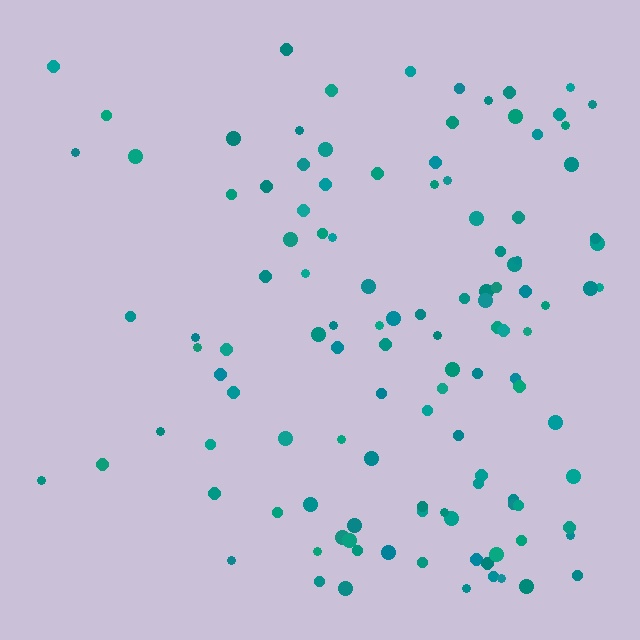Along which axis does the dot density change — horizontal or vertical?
Horizontal.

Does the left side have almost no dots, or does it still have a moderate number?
Still a moderate number, just noticeably fewer than the right.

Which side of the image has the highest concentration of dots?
The right.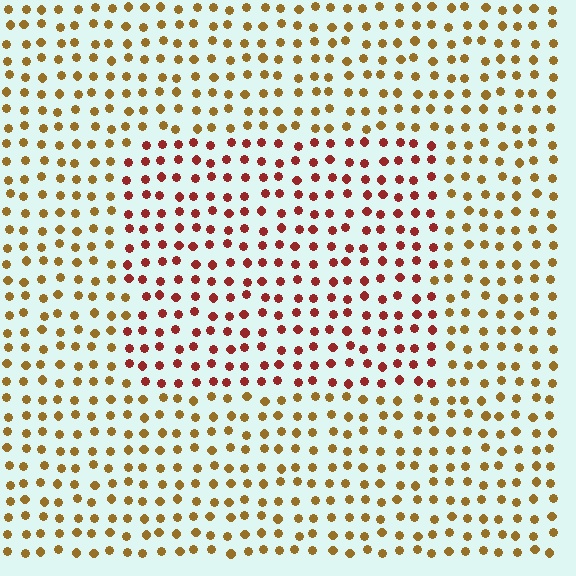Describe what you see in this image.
The image is filled with small brown elements in a uniform arrangement. A rectangle-shaped region is visible where the elements are tinted to a slightly different hue, forming a subtle color boundary.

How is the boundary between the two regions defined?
The boundary is defined purely by a slight shift in hue (about 40 degrees). Spacing, size, and orientation are identical on both sides.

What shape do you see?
I see a rectangle.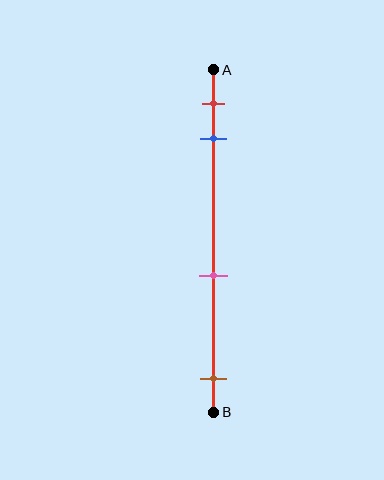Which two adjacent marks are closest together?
The red and blue marks are the closest adjacent pair.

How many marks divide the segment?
There are 4 marks dividing the segment.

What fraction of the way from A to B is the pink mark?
The pink mark is approximately 60% (0.6) of the way from A to B.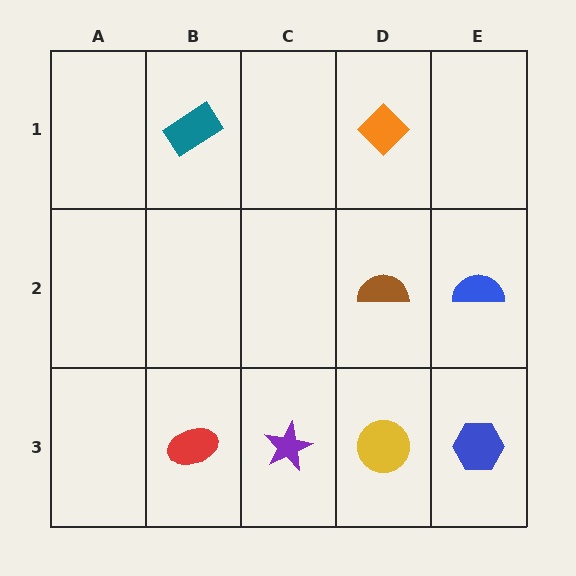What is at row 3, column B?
A red ellipse.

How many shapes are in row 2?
2 shapes.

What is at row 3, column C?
A purple star.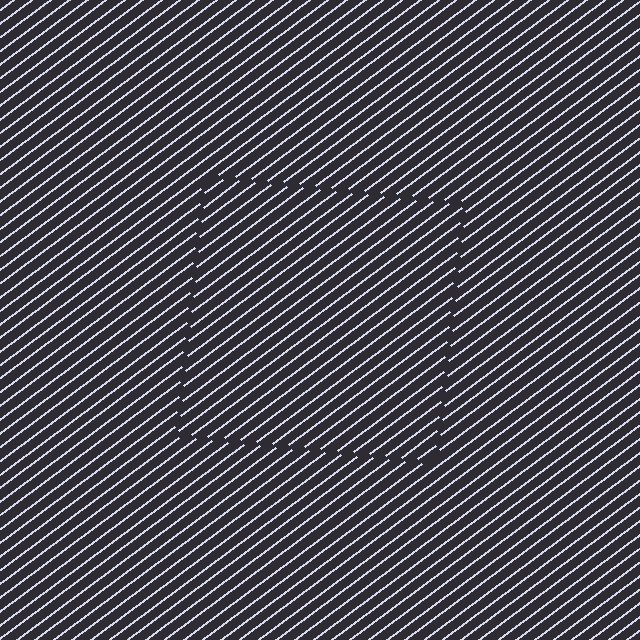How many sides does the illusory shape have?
4 sides — the line-ends trace a square.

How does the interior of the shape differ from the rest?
The interior of the shape contains the same grating, shifted by half a period — the contour is defined by the phase discontinuity where line-ends from the inner and outer gratings abut.